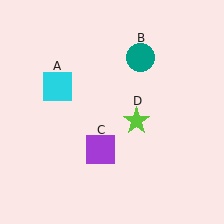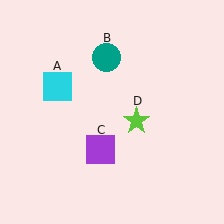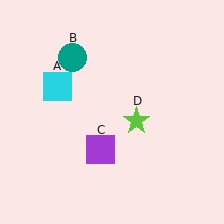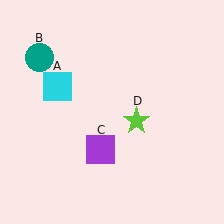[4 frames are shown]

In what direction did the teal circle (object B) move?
The teal circle (object B) moved left.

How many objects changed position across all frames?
1 object changed position: teal circle (object B).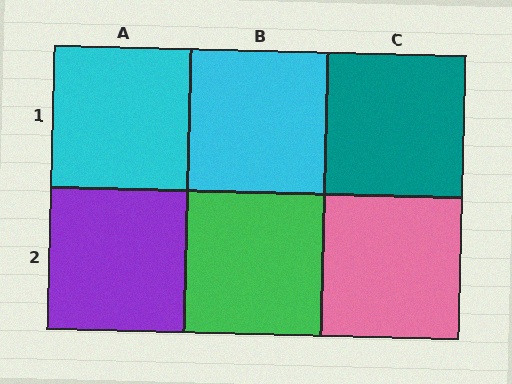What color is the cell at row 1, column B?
Cyan.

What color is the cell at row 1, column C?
Teal.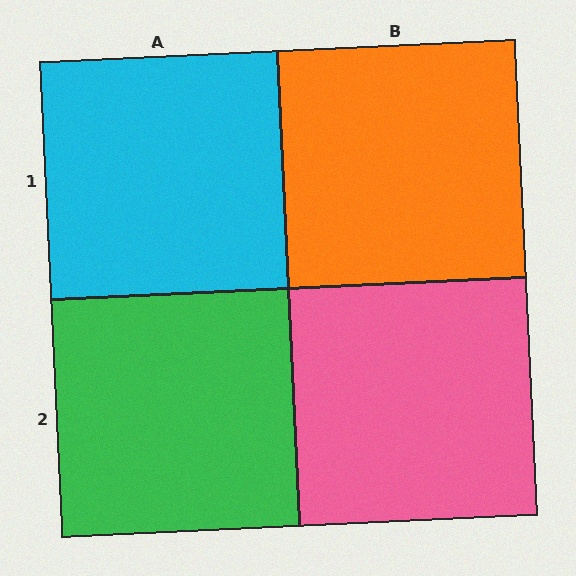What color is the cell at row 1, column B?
Orange.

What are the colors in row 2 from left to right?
Green, pink.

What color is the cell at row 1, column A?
Cyan.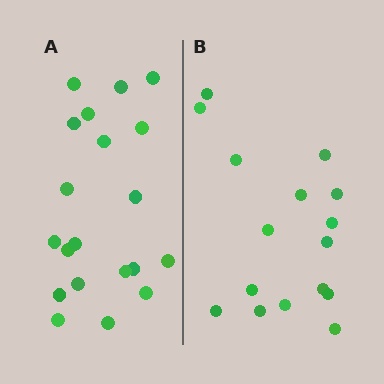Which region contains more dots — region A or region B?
Region A (the left region) has more dots.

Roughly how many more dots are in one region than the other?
Region A has about 4 more dots than region B.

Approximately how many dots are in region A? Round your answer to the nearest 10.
About 20 dots.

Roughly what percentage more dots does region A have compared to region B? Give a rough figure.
About 25% more.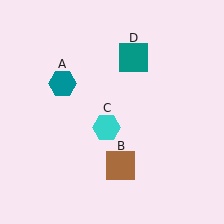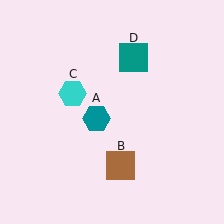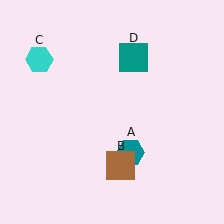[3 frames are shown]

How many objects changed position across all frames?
2 objects changed position: teal hexagon (object A), cyan hexagon (object C).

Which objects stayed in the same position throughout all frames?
Brown square (object B) and teal square (object D) remained stationary.